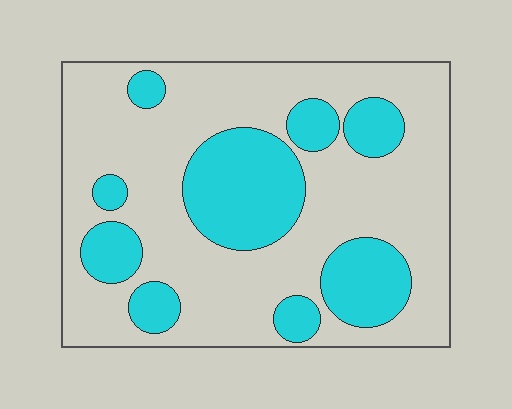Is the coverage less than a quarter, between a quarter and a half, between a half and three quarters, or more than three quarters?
Between a quarter and a half.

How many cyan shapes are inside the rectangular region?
9.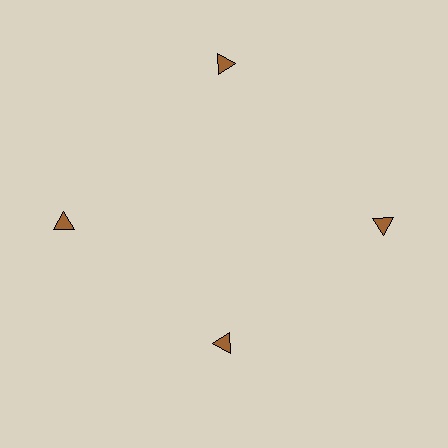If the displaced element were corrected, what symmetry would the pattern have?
It would have 4-fold rotational symmetry — the pattern would map onto itself every 90 degrees.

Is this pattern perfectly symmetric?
No. The 4 brown triangles are arranged in a ring, but one element near the 6 o'clock position is pulled inward toward the center, breaking the 4-fold rotational symmetry.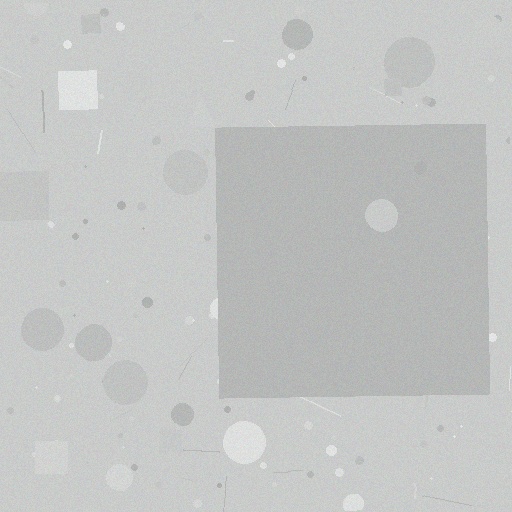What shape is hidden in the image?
A square is hidden in the image.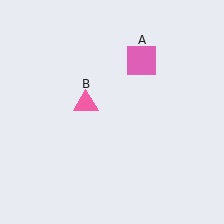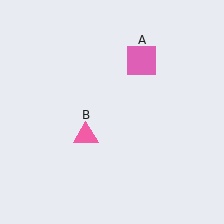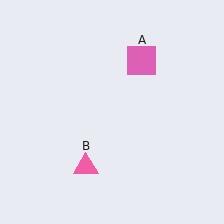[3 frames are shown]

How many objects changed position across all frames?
1 object changed position: pink triangle (object B).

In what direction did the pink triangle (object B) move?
The pink triangle (object B) moved down.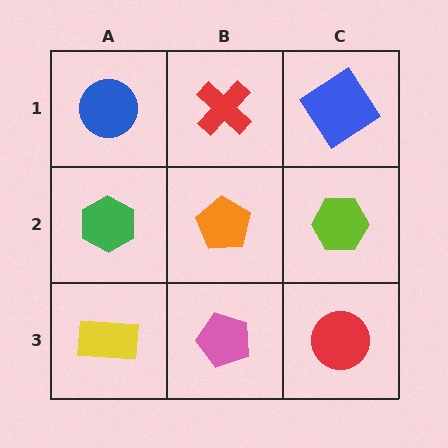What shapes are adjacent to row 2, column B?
A red cross (row 1, column B), a pink pentagon (row 3, column B), a green hexagon (row 2, column A), a lime hexagon (row 2, column C).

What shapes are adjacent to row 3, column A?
A green hexagon (row 2, column A), a pink pentagon (row 3, column B).